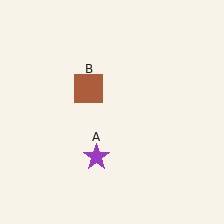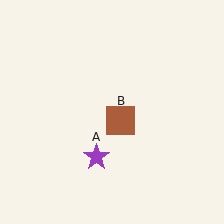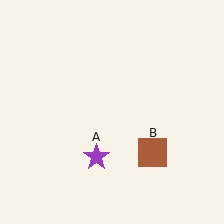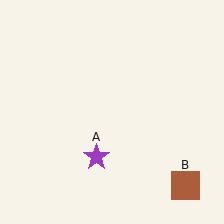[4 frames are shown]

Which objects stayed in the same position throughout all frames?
Purple star (object A) remained stationary.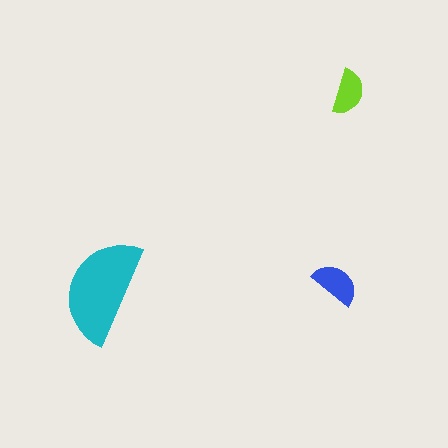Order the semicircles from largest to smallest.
the cyan one, the blue one, the lime one.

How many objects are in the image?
There are 3 objects in the image.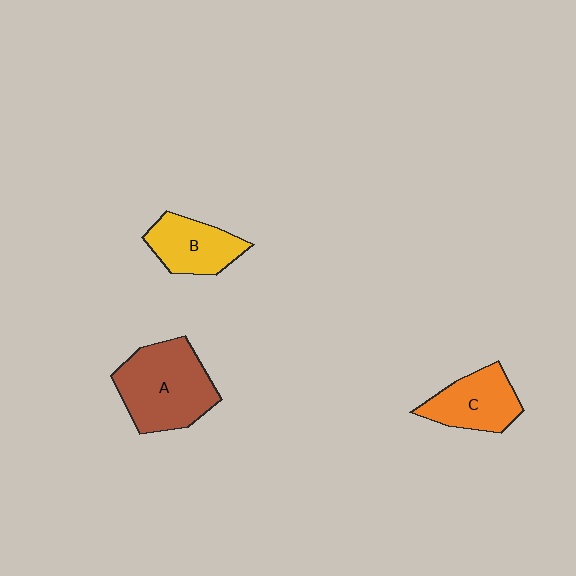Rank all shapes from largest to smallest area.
From largest to smallest: A (brown), C (orange), B (yellow).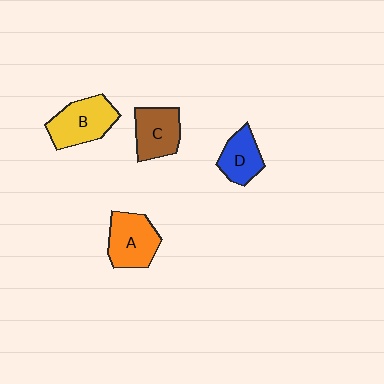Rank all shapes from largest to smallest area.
From largest to smallest: B (yellow), A (orange), C (brown), D (blue).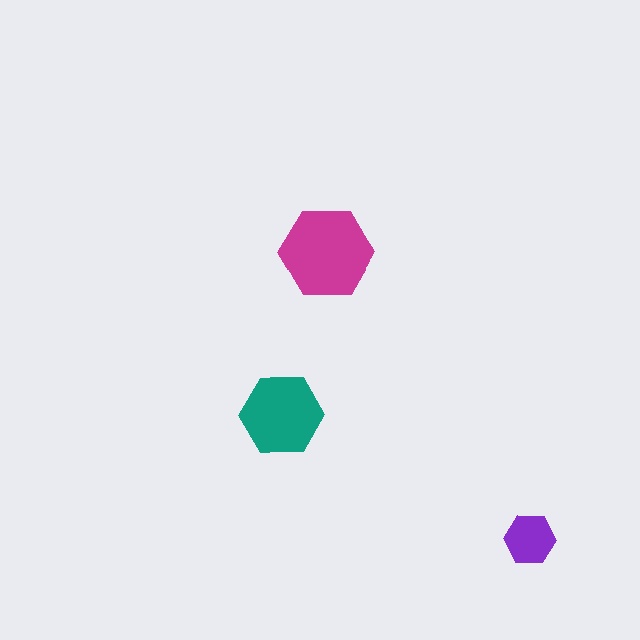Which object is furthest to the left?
The teal hexagon is leftmost.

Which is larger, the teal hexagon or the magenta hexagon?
The magenta one.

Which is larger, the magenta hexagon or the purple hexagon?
The magenta one.